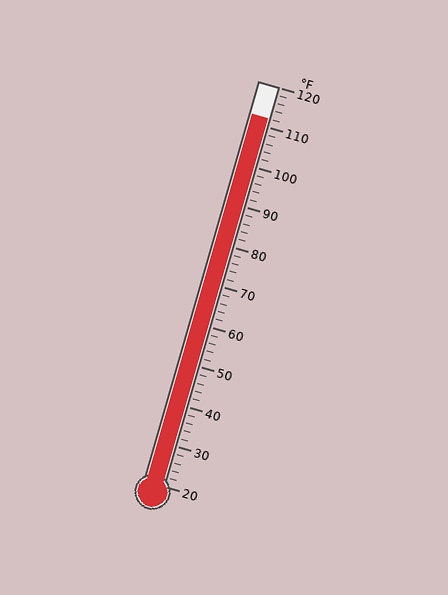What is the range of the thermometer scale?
The thermometer scale ranges from 20°F to 120°F.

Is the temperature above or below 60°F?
The temperature is above 60°F.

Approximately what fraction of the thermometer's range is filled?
The thermometer is filled to approximately 90% of its range.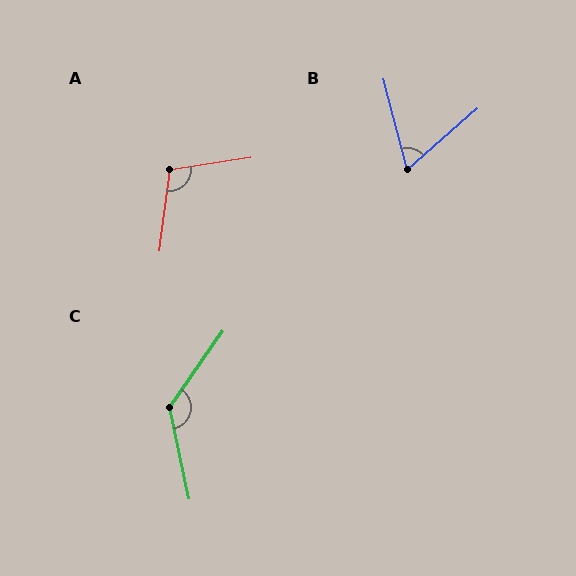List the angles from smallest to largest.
B (63°), A (106°), C (133°).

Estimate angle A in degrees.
Approximately 106 degrees.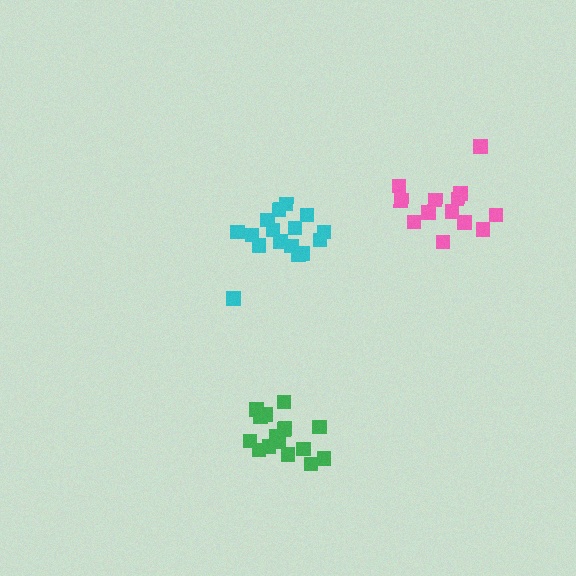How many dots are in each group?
Group 1: 16 dots, Group 2: 13 dots, Group 3: 17 dots (46 total).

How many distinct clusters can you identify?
There are 3 distinct clusters.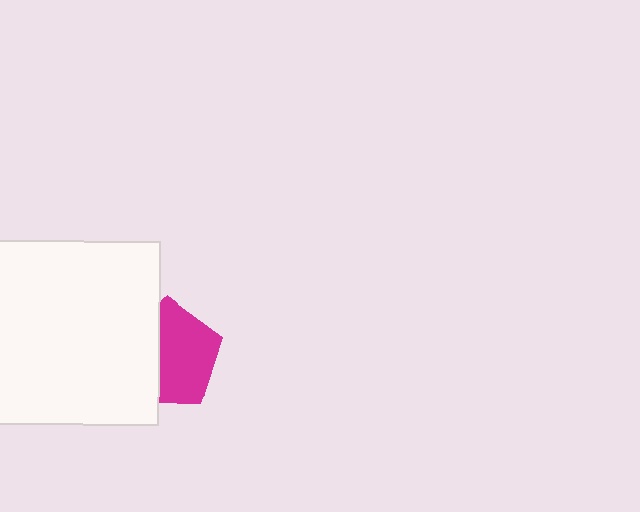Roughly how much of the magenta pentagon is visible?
About half of it is visible (roughly 58%).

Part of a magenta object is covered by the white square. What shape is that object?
It is a pentagon.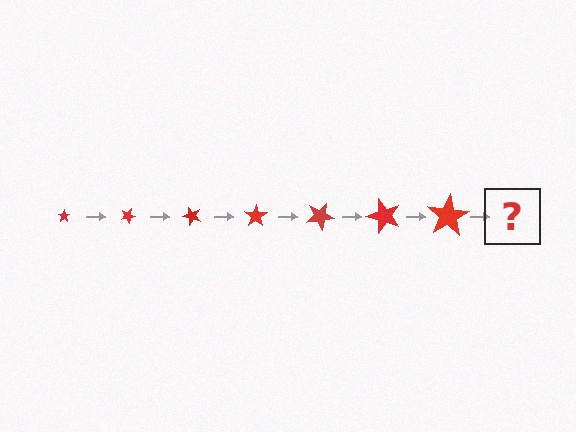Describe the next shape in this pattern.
It should be a star, larger than the previous one and rotated 175 degrees from the start.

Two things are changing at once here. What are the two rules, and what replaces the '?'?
The two rules are that the star grows larger each step and it rotates 25 degrees each step. The '?' should be a star, larger than the previous one and rotated 175 degrees from the start.